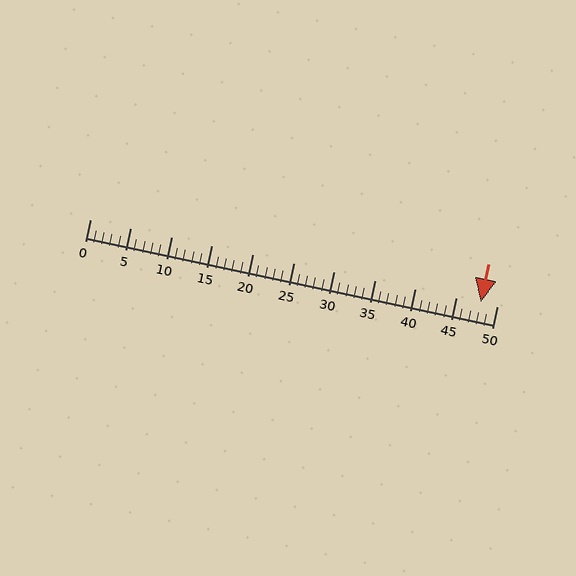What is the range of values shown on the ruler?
The ruler shows values from 0 to 50.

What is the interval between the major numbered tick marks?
The major tick marks are spaced 5 units apart.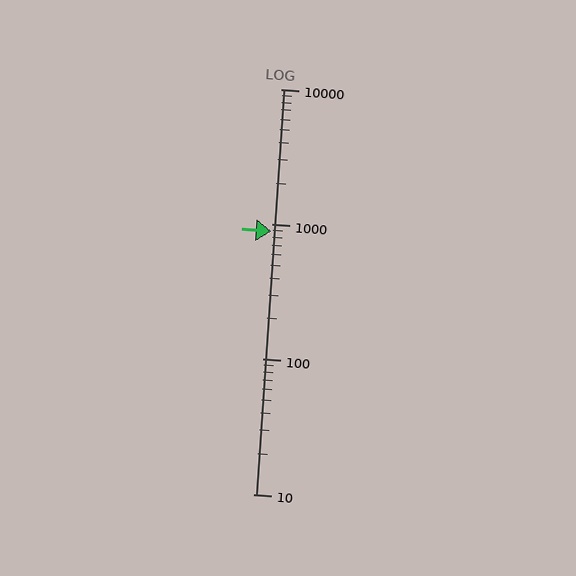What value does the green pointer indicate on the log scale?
The pointer indicates approximately 880.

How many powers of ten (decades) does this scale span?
The scale spans 3 decades, from 10 to 10000.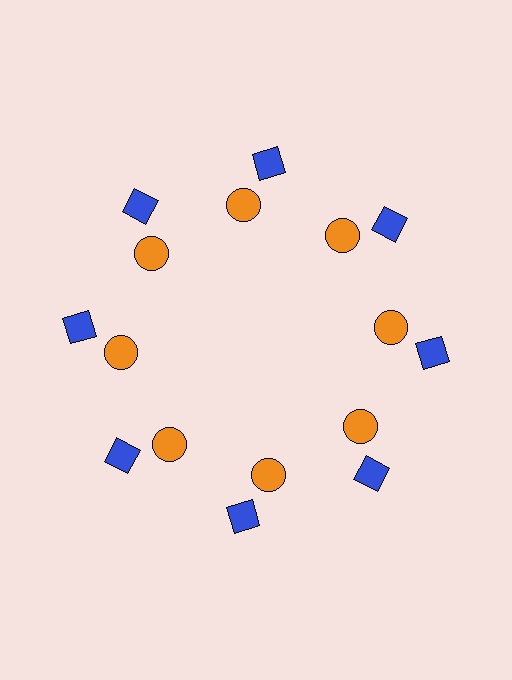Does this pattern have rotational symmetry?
Yes, this pattern has 8-fold rotational symmetry. It looks the same after rotating 45 degrees around the center.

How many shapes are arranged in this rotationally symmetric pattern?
There are 16 shapes, arranged in 8 groups of 2.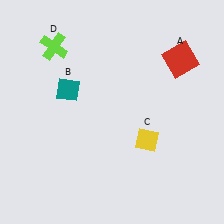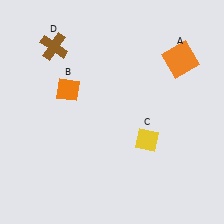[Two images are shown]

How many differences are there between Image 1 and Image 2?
There are 3 differences between the two images.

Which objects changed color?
A changed from red to orange. B changed from teal to orange. D changed from lime to brown.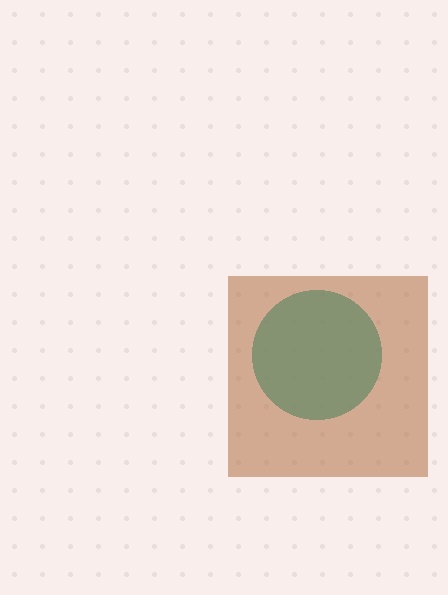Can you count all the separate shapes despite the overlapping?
Yes, there are 2 separate shapes.